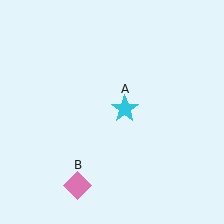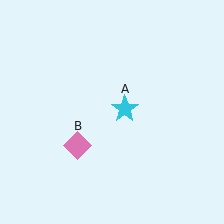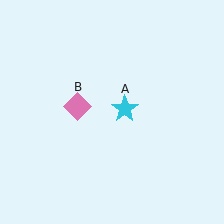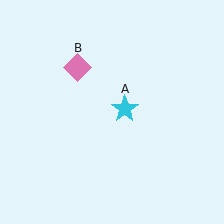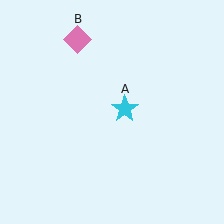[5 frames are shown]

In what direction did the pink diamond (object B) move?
The pink diamond (object B) moved up.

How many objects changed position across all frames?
1 object changed position: pink diamond (object B).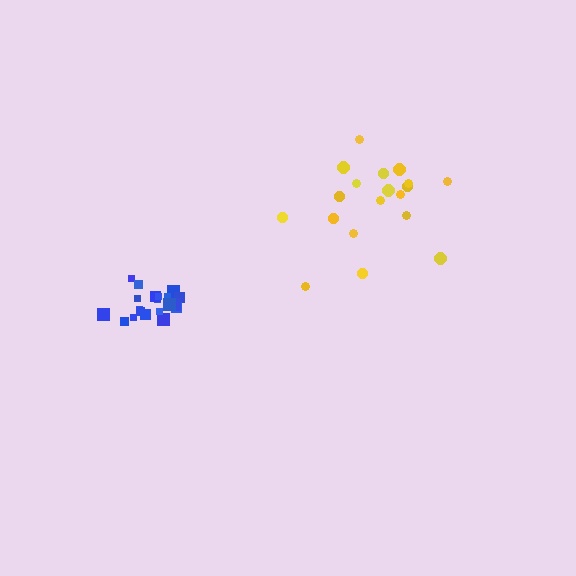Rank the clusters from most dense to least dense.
blue, yellow.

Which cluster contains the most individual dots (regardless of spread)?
Blue (20).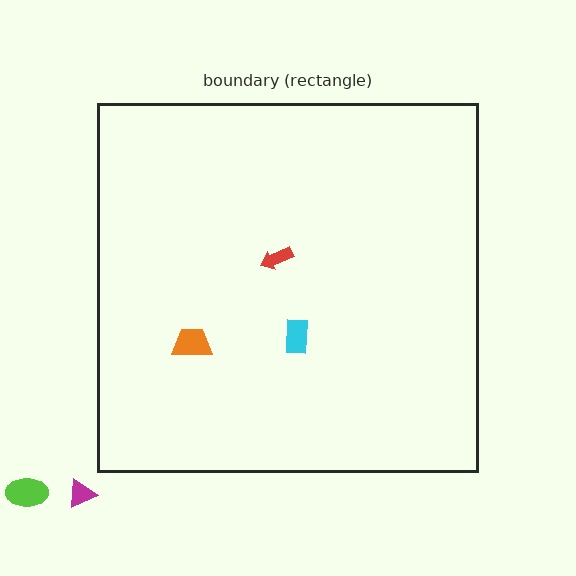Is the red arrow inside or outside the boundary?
Inside.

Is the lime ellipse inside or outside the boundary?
Outside.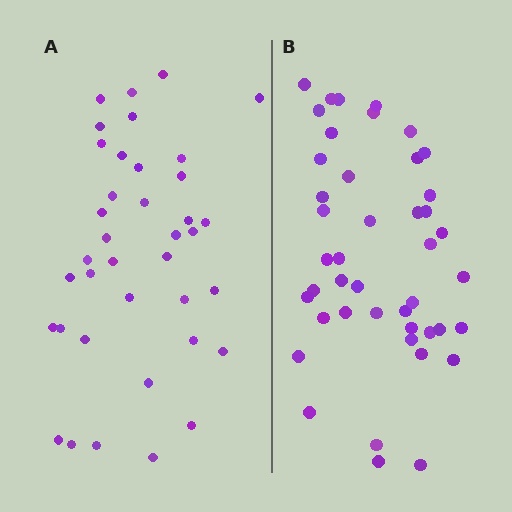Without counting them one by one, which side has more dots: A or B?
Region B (the right region) has more dots.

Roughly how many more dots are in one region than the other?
Region B has about 6 more dots than region A.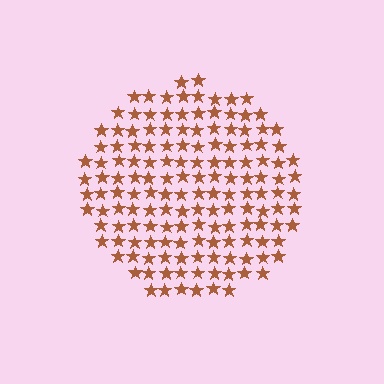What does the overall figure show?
The overall figure shows a circle.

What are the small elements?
The small elements are stars.